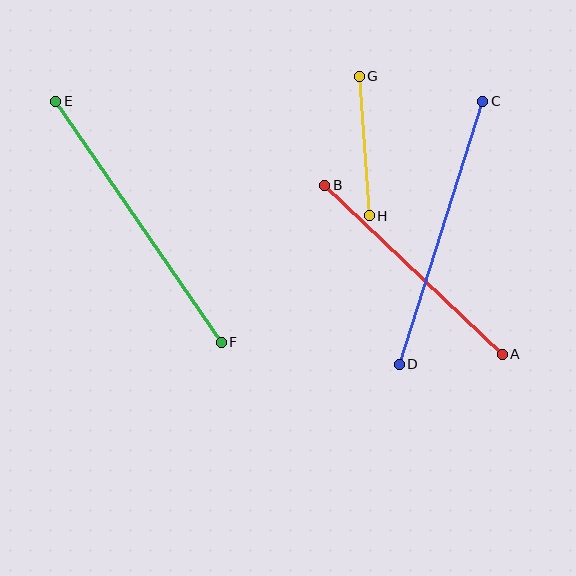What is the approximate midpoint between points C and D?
The midpoint is at approximately (441, 233) pixels.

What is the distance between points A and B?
The distance is approximately 246 pixels.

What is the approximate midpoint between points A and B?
The midpoint is at approximately (413, 270) pixels.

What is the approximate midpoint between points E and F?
The midpoint is at approximately (139, 222) pixels.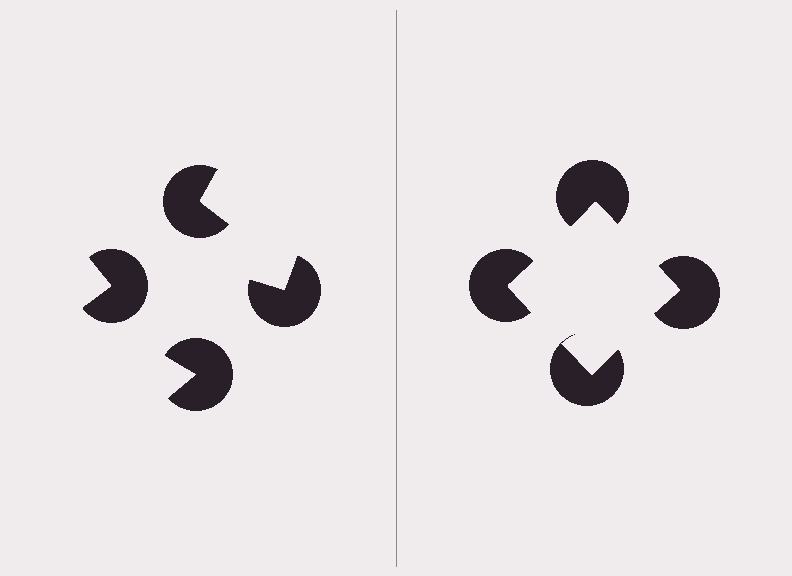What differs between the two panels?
The pac-man discs are positioned identically on both sides; only the wedge orientations differ. On the right they align to a square; on the left they are misaligned.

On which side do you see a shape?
An illusory square appears on the right side. On the left side the wedge cuts are rotated, so no coherent shape forms.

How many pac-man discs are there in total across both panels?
8 — 4 on each side.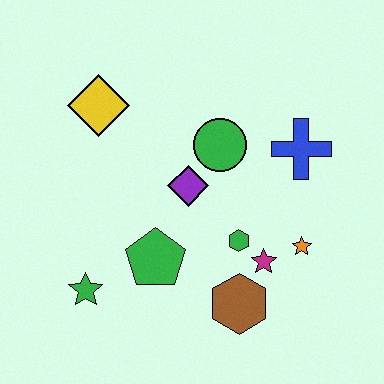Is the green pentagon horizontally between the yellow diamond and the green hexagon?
Yes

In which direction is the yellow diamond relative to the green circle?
The yellow diamond is to the left of the green circle.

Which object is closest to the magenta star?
The green hexagon is closest to the magenta star.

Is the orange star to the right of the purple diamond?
Yes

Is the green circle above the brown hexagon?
Yes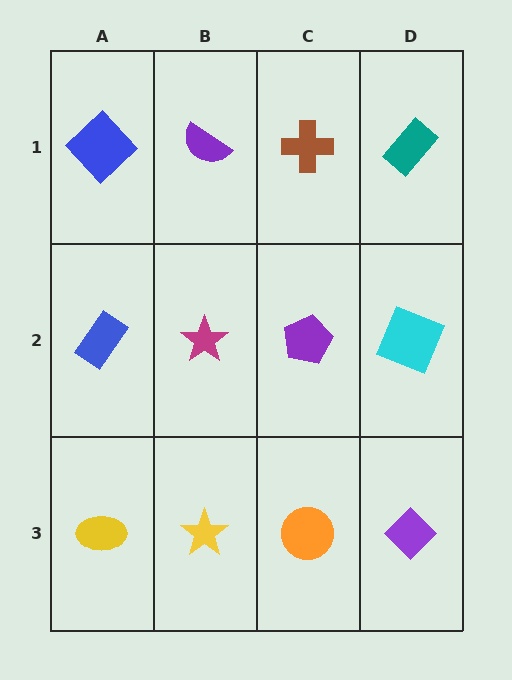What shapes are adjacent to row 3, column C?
A purple pentagon (row 2, column C), a yellow star (row 3, column B), a purple diamond (row 3, column D).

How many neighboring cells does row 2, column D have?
3.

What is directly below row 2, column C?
An orange circle.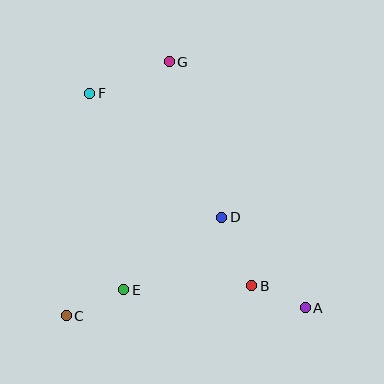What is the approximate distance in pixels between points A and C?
The distance between A and C is approximately 239 pixels.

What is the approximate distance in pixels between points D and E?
The distance between D and E is approximately 122 pixels.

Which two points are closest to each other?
Points A and B are closest to each other.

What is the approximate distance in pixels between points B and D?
The distance between B and D is approximately 74 pixels.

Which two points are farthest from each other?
Points A and F are farthest from each other.